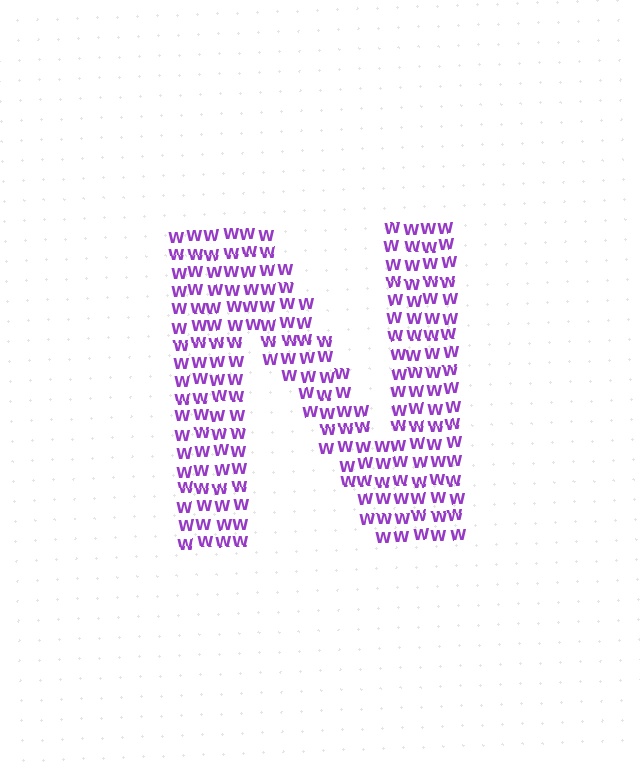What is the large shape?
The large shape is the letter N.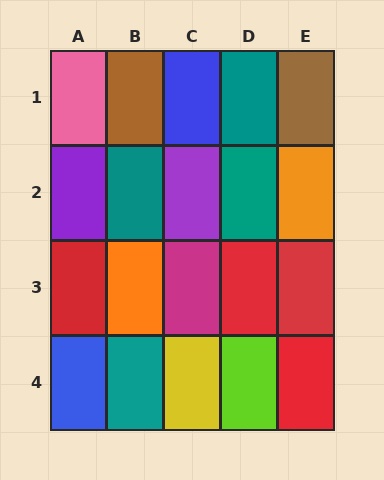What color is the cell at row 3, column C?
Magenta.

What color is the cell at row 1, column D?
Teal.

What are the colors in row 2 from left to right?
Purple, teal, purple, teal, orange.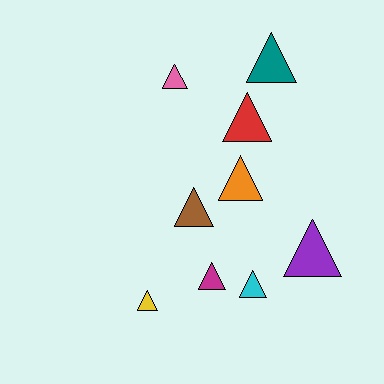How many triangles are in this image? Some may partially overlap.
There are 9 triangles.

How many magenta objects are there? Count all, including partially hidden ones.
There is 1 magenta object.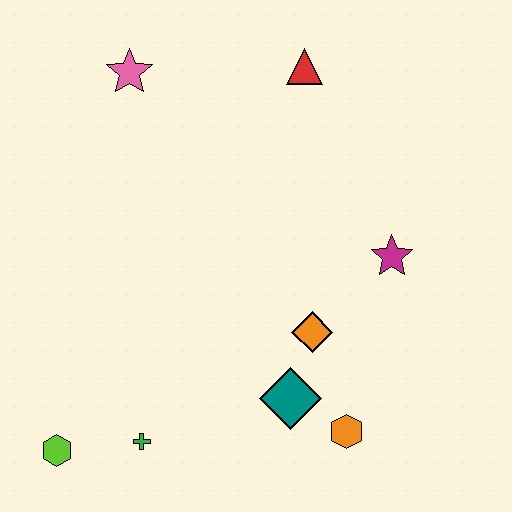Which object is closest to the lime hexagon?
The green cross is closest to the lime hexagon.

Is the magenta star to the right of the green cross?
Yes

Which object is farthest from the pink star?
The orange hexagon is farthest from the pink star.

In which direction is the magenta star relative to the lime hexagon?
The magenta star is to the right of the lime hexagon.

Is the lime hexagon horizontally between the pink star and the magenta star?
No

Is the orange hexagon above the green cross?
Yes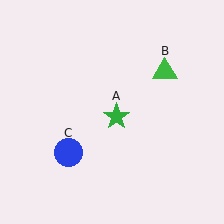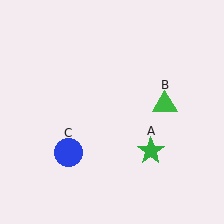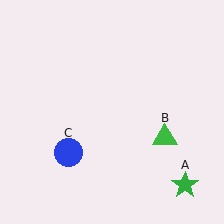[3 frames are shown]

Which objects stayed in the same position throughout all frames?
Blue circle (object C) remained stationary.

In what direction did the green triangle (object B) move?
The green triangle (object B) moved down.